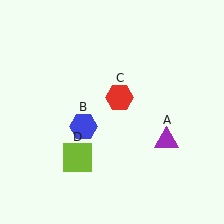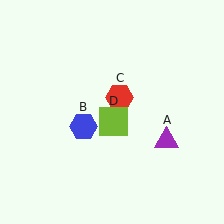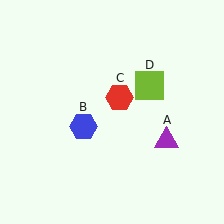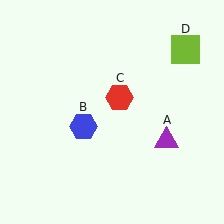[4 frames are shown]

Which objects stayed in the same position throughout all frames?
Purple triangle (object A) and blue hexagon (object B) and red hexagon (object C) remained stationary.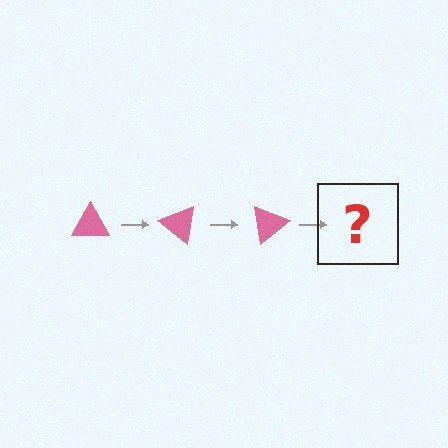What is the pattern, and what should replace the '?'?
The pattern is that the triangle rotates 40 degrees each step. The '?' should be a pink triangle rotated 120 degrees.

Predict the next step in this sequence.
The next step is a pink triangle rotated 120 degrees.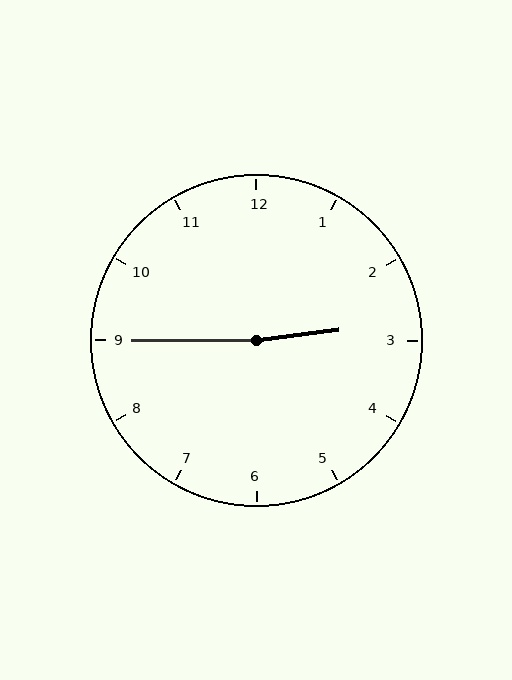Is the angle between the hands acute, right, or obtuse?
It is obtuse.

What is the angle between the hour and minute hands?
Approximately 172 degrees.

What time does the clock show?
2:45.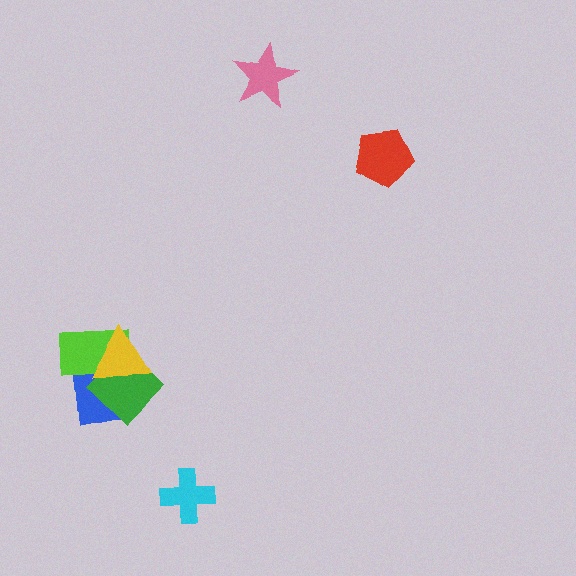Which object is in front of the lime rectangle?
The yellow triangle is in front of the lime rectangle.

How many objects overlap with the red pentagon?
0 objects overlap with the red pentagon.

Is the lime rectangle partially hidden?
Yes, it is partially covered by another shape.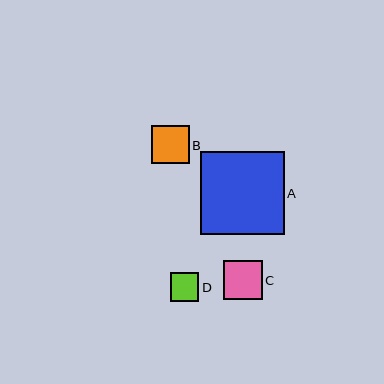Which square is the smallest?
Square D is the smallest with a size of approximately 28 pixels.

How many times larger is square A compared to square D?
Square A is approximately 2.9 times the size of square D.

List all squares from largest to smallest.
From largest to smallest: A, C, B, D.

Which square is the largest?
Square A is the largest with a size of approximately 83 pixels.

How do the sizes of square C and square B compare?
Square C and square B are approximately the same size.